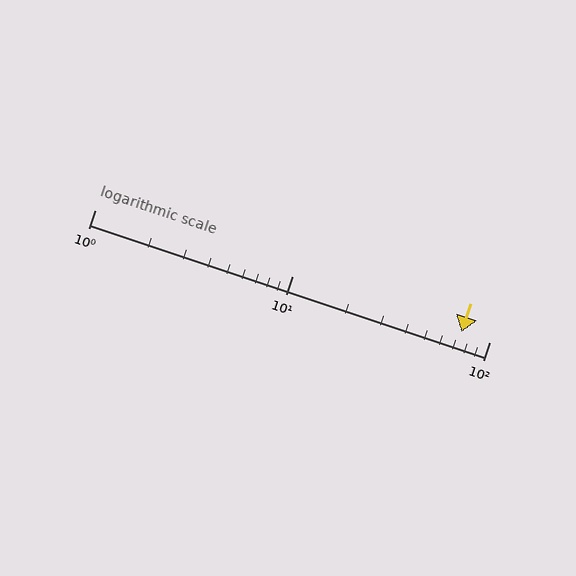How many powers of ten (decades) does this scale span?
The scale spans 2 decades, from 1 to 100.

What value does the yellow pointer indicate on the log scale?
The pointer indicates approximately 72.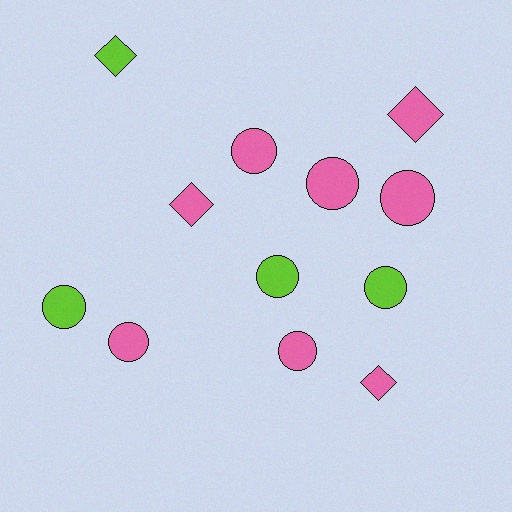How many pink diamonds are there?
There are 3 pink diamonds.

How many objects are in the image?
There are 12 objects.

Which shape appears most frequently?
Circle, with 8 objects.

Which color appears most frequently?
Pink, with 8 objects.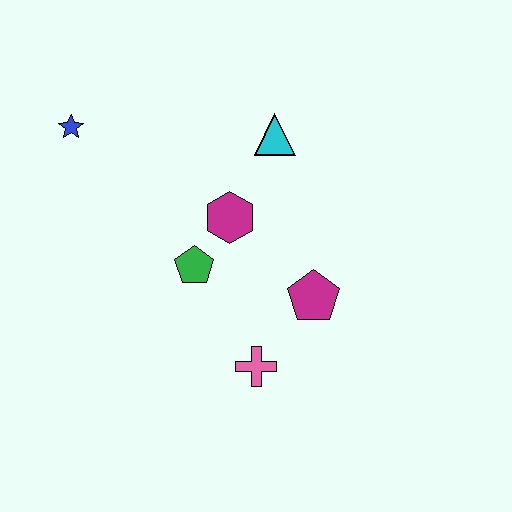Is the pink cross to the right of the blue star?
Yes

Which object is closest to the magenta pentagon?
The pink cross is closest to the magenta pentagon.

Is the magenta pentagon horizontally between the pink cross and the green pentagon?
No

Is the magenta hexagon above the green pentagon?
Yes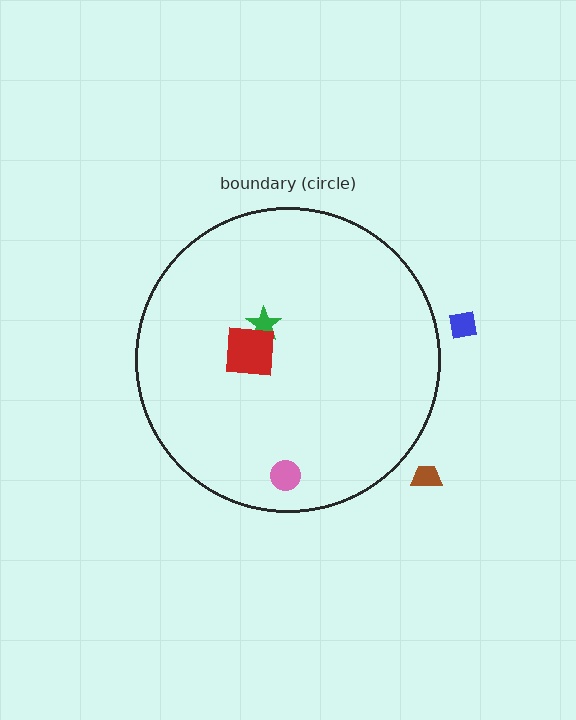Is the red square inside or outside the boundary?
Inside.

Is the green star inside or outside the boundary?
Inside.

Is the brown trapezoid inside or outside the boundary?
Outside.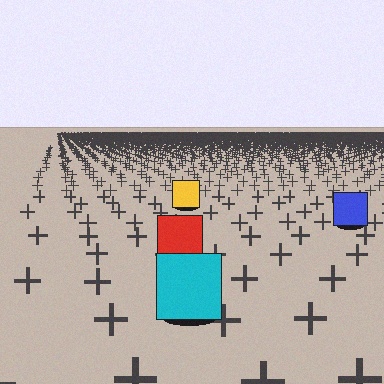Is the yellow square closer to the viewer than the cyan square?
No. The cyan square is closer — you can tell from the texture gradient: the ground texture is coarser near it.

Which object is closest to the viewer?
The cyan square is closest. The texture marks near it are larger and more spread out.